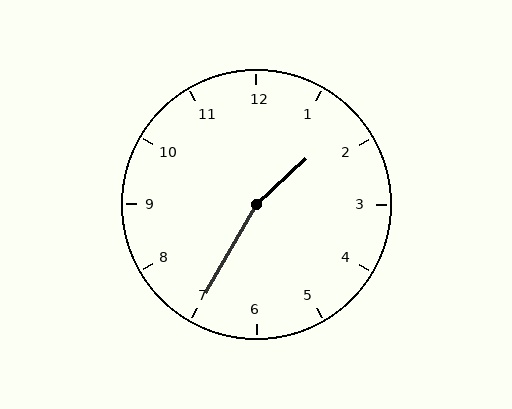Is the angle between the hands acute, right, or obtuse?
It is obtuse.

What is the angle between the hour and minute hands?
Approximately 162 degrees.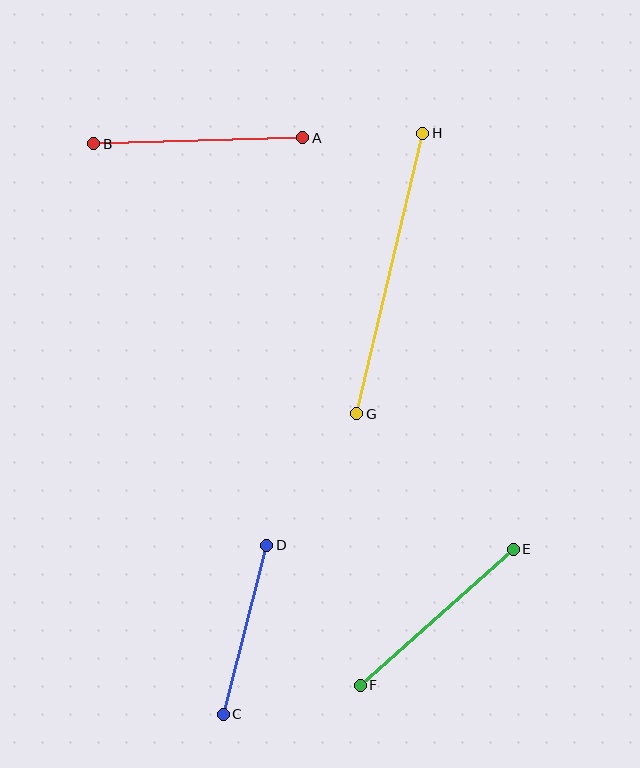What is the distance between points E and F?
The distance is approximately 205 pixels.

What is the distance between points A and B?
The distance is approximately 209 pixels.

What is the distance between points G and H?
The distance is approximately 288 pixels.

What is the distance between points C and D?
The distance is approximately 174 pixels.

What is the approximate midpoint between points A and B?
The midpoint is at approximately (198, 141) pixels.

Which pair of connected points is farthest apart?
Points G and H are farthest apart.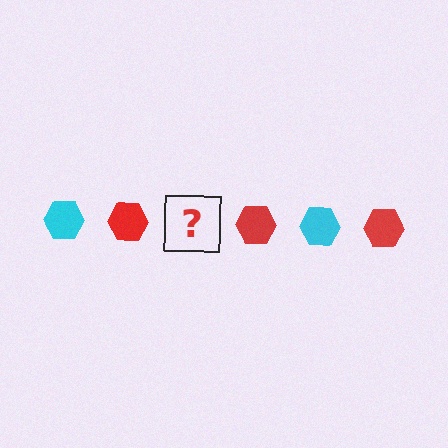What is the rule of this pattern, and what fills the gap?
The rule is that the pattern cycles through cyan, red hexagons. The gap should be filled with a cyan hexagon.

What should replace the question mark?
The question mark should be replaced with a cyan hexagon.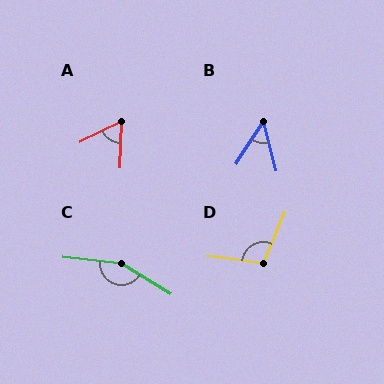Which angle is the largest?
C, at approximately 155 degrees.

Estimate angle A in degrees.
Approximately 62 degrees.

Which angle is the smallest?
B, at approximately 47 degrees.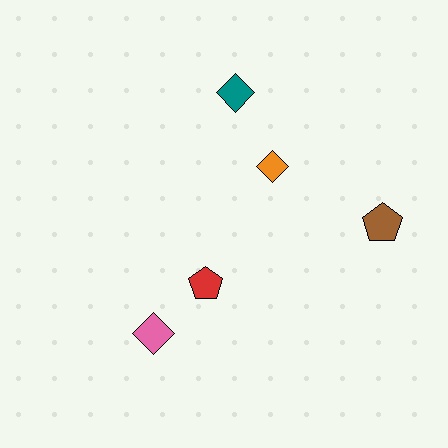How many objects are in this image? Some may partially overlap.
There are 5 objects.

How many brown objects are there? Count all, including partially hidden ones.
There is 1 brown object.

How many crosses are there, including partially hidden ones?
There are no crosses.